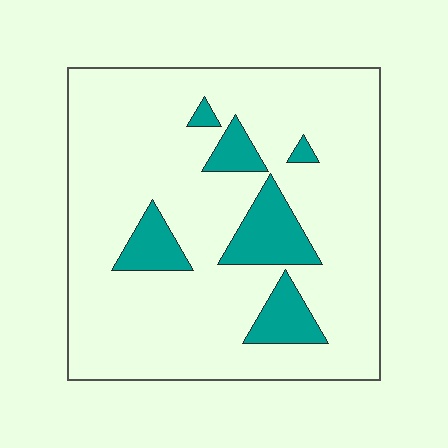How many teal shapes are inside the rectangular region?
6.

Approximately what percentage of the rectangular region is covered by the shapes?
Approximately 15%.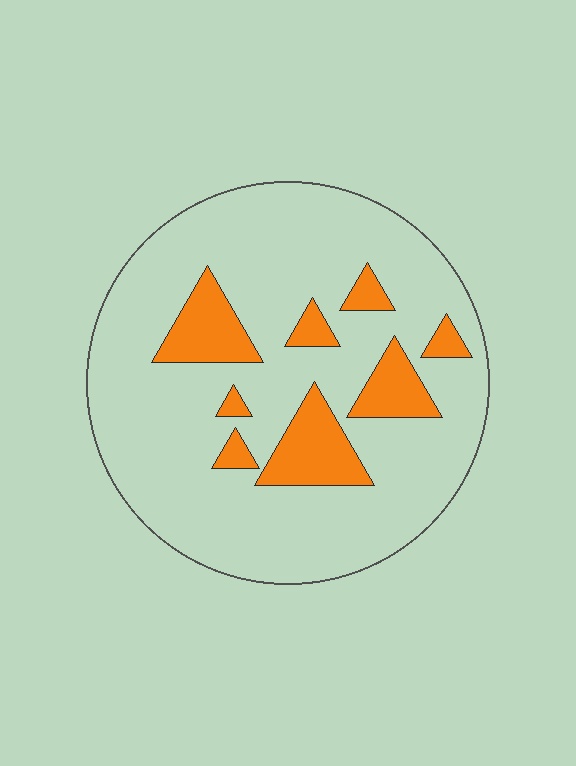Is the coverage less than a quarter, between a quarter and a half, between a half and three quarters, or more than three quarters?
Less than a quarter.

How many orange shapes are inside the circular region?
8.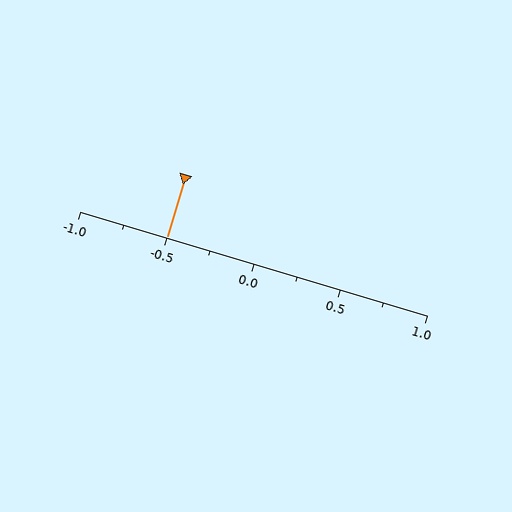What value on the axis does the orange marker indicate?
The marker indicates approximately -0.5.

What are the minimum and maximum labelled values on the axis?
The axis runs from -1.0 to 1.0.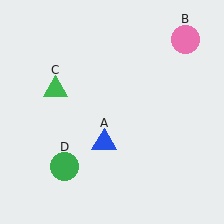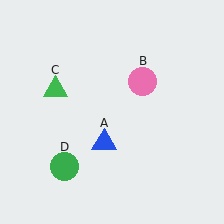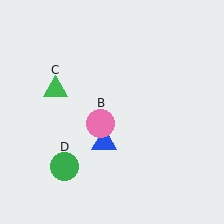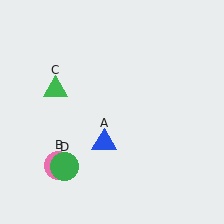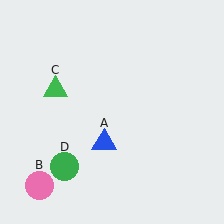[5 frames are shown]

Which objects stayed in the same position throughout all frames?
Blue triangle (object A) and green triangle (object C) and green circle (object D) remained stationary.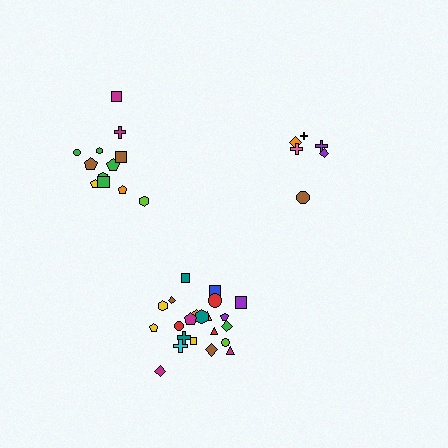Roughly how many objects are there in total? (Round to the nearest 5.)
Roughly 40 objects in total.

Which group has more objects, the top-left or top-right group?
The top-left group.